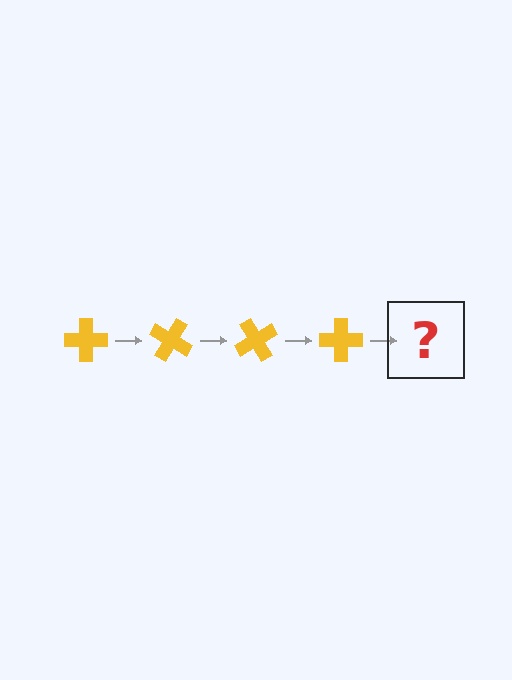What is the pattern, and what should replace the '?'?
The pattern is that the cross rotates 30 degrees each step. The '?' should be a yellow cross rotated 120 degrees.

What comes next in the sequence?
The next element should be a yellow cross rotated 120 degrees.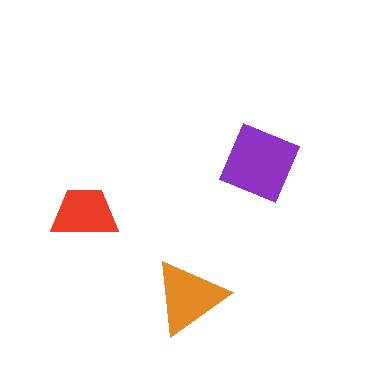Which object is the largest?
The purple diamond.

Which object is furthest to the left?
The red trapezoid is leftmost.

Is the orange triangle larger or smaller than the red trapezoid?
Larger.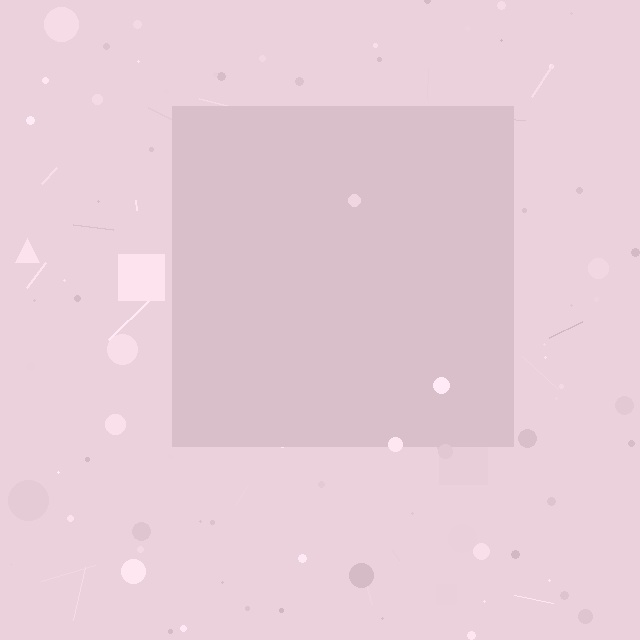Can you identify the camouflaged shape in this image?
The camouflaged shape is a square.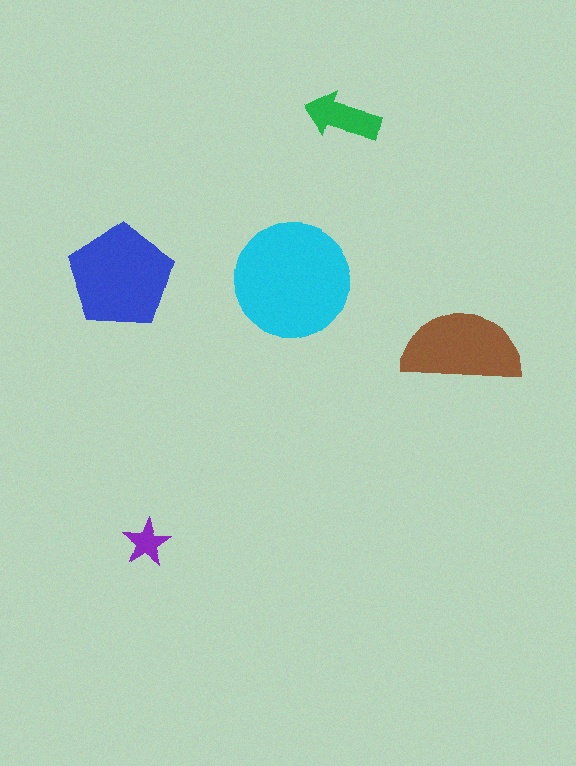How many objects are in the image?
There are 5 objects in the image.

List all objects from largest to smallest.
The cyan circle, the blue pentagon, the brown semicircle, the green arrow, the purple star.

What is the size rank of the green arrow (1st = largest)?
4th.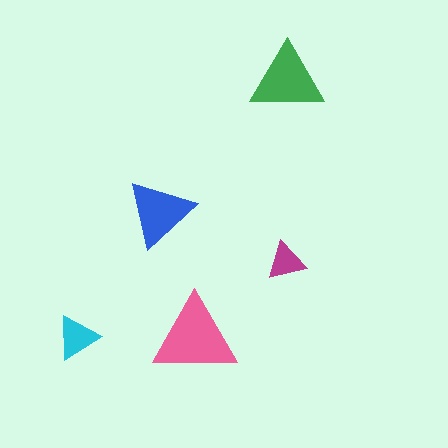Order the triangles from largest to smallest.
the pink one, the green one, the blue one, the cyan one, the magenta one.